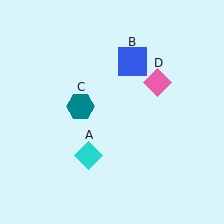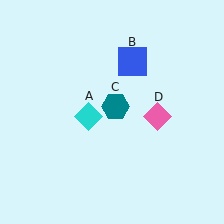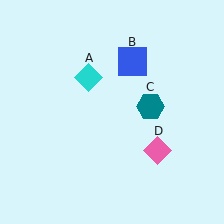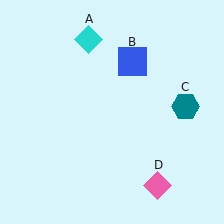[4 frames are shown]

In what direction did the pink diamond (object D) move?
The pink diamond (object D) moved down.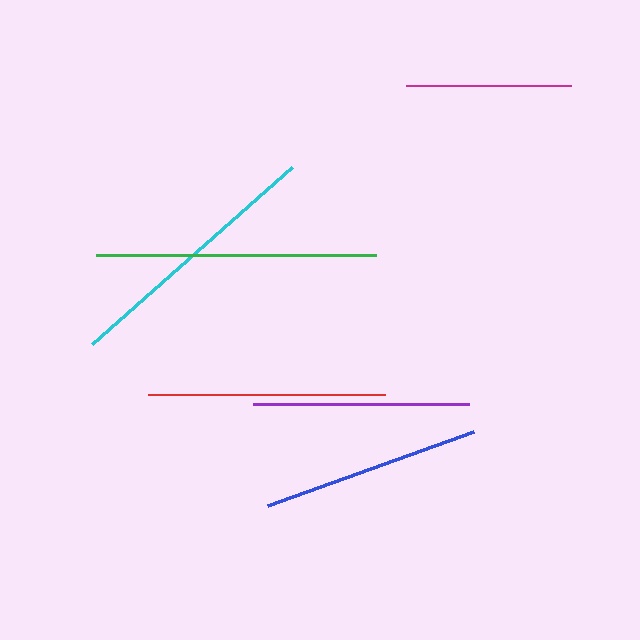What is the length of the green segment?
The green segment is approximately 280 pixels long.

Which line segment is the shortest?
The magenta line is the shortest at approximately 166 pixels.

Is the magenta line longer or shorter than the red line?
The red line is longer than the magenta line.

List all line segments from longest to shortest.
From longest to shortest: green, cyan, red, blue, purple, magenta.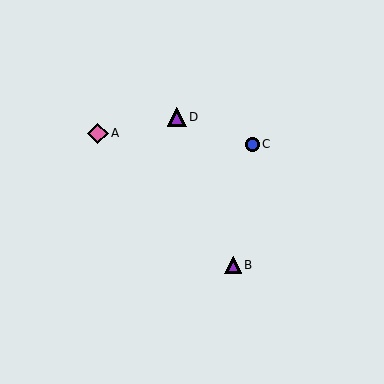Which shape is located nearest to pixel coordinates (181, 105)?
The purple triangle (labeled D) at (177, 117) is nearest to that location.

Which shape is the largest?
The pink diamond (labeled A) is the largest.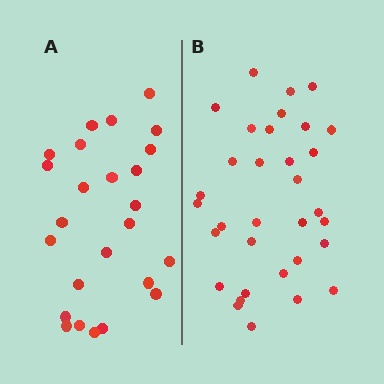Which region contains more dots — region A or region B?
Region B (the right region) has more dots.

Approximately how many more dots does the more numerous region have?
Region B has roughly 8 or so more dots than region A.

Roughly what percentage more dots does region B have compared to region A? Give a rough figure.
About 30% more.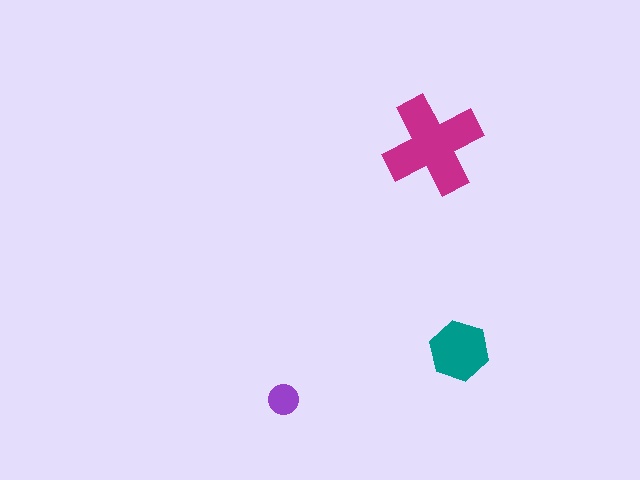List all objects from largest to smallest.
The magenta cross, the teal hexagon, the purple circle.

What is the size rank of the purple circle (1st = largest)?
3rd.